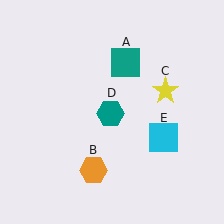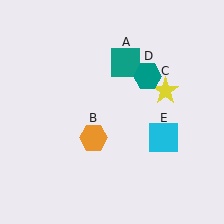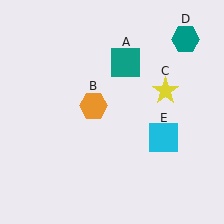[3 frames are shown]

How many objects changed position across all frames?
2 objects changed position: orange hexagon (object B), teal hexagon (object D).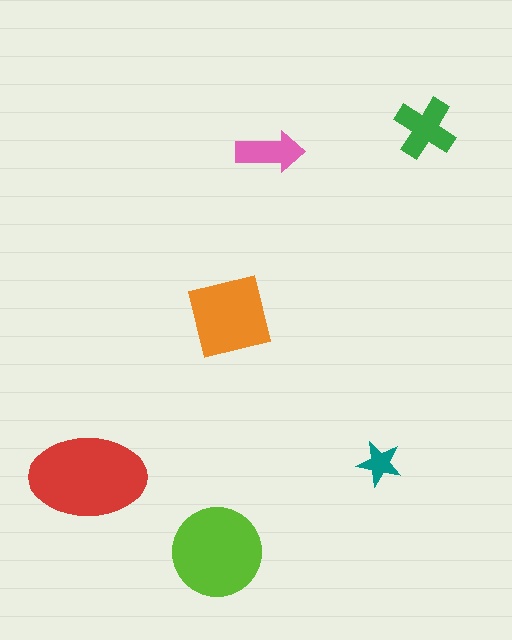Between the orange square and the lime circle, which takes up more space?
The lime circle.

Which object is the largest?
The red ellipse.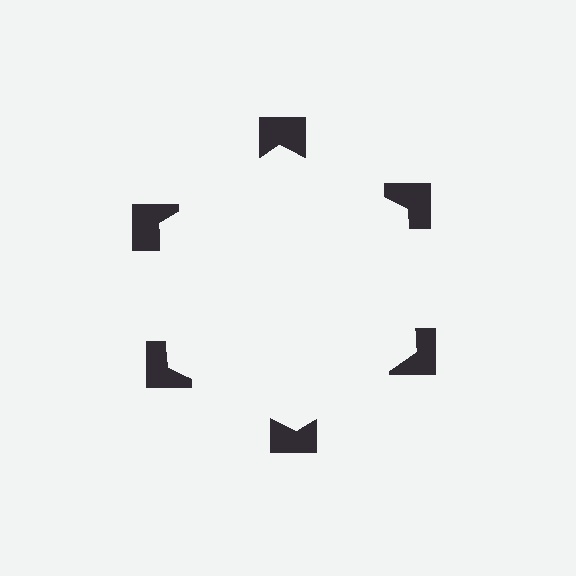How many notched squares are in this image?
There are 6 — one at each vertex of the illusory hexagon.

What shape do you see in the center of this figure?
An illusory hexagon — its edges are inferred from the aligned wedge cuts in the notched squares, not physically drawn.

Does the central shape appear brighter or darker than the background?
It typically appears slightly brighter than the background, even though no actual brightness change is drawn.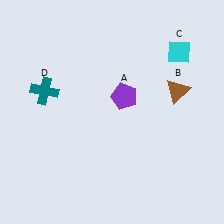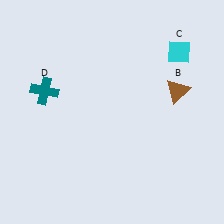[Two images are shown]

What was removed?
The purple pentagon (A) was removed in Image 2.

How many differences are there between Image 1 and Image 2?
There is 1 difference between the two images.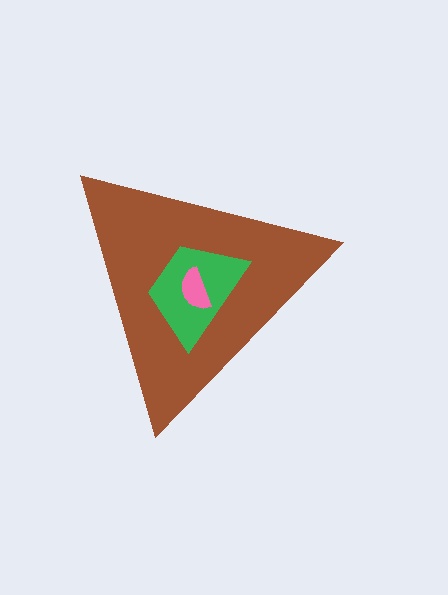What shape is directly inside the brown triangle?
The green trapezoid.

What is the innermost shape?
The pink semicircle.